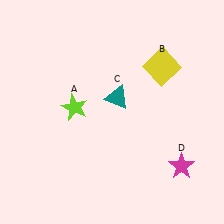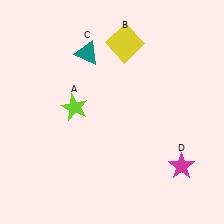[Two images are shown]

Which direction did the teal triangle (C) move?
The teal triangle (C) moved up.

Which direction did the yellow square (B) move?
The yellow square (B) moved left.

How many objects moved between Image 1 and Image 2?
2 objects moved between the two images.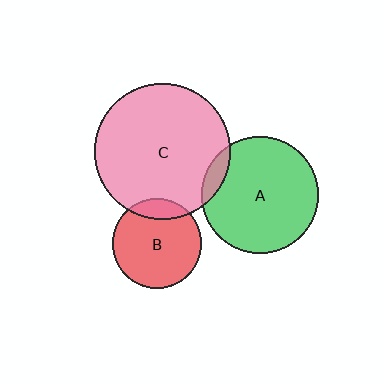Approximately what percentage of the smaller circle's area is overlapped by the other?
Approximately 15%.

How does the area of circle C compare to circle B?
Approximately 2.3 times.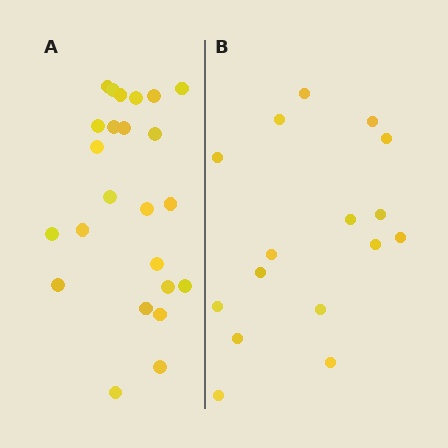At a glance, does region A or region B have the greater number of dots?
Region A (the left region) has more dots.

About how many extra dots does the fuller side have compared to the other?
Region A has roughly 8 or so more dots than region B.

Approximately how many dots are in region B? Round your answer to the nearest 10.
About 20 dots. (The exact count is 16, which rounds to 20.)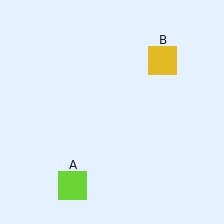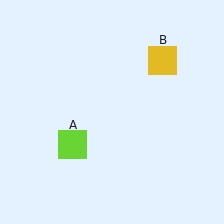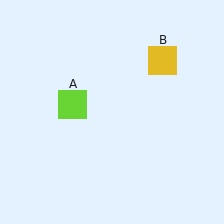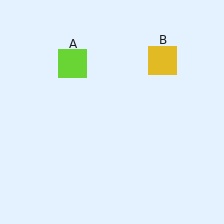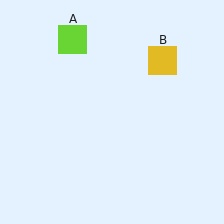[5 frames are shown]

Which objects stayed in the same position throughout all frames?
Yellow square (object B) remained stationary.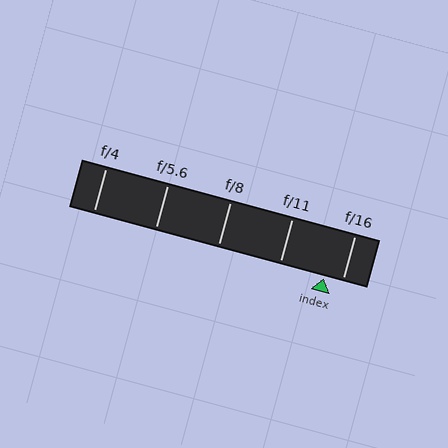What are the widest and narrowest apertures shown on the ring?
The widest aperture shown is f/4 and the narrowest is f/16.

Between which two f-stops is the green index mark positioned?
The index mark is between f/11 and f/16.